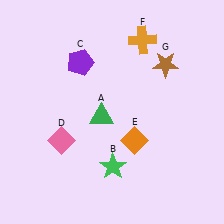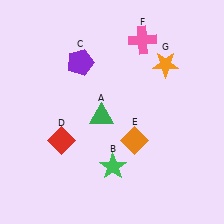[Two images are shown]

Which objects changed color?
D changed from pink to red. F changed from orange to pink. G changed from brown to orange.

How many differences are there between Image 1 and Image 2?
There are 3 differences between the two images.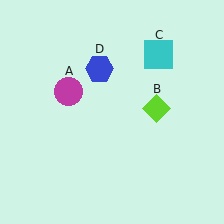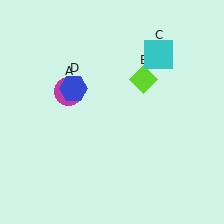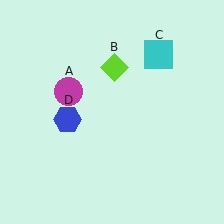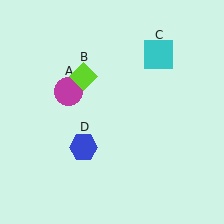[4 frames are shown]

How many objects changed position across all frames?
2 objects changed position: lime diamond (object B), blue hexagon (object D).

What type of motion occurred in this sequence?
The lime diamond (object B), blue hexagon (object D) rotated counterclockwise around the center of the scene.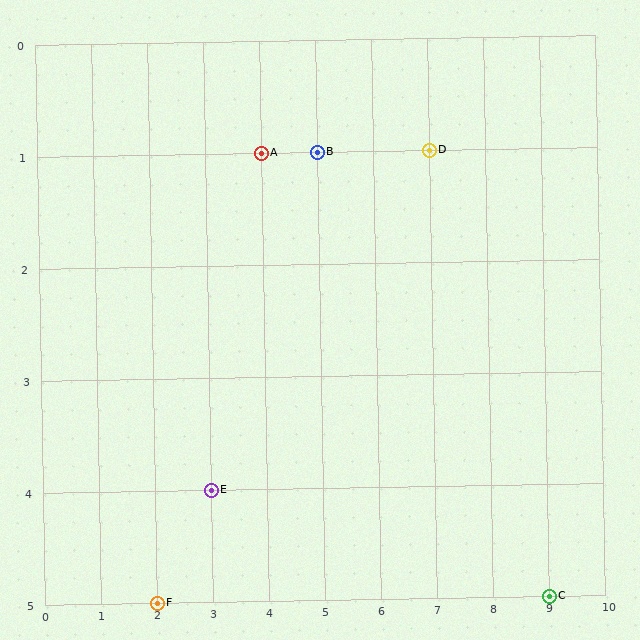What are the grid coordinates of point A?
Point A is at grid coordinates (4, 1).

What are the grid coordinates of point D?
Point D is at grid coordinates (7, 1).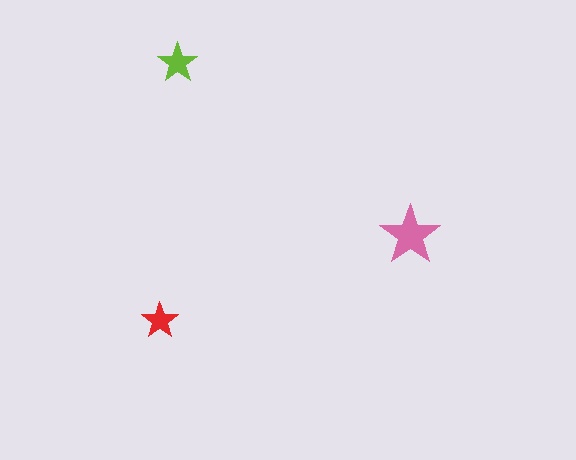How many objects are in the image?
There are 3 objects in the image.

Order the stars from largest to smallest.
the pink one, the lime one, the red one.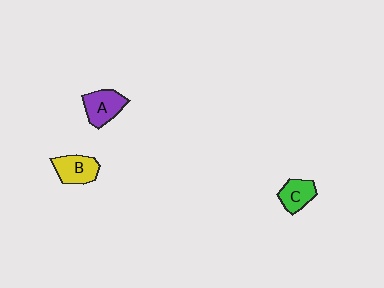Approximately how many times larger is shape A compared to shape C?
Approximately 1.2 times.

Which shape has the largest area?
Shape A (purple).